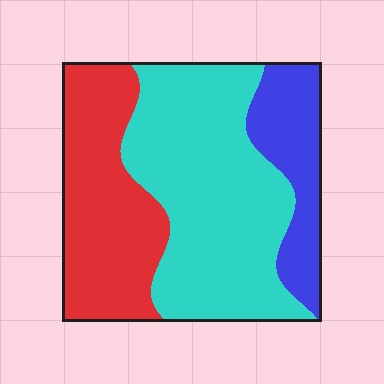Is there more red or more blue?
Red.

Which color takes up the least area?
Blue, at roughly 20%.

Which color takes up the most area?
Cyan, at roughly 50%.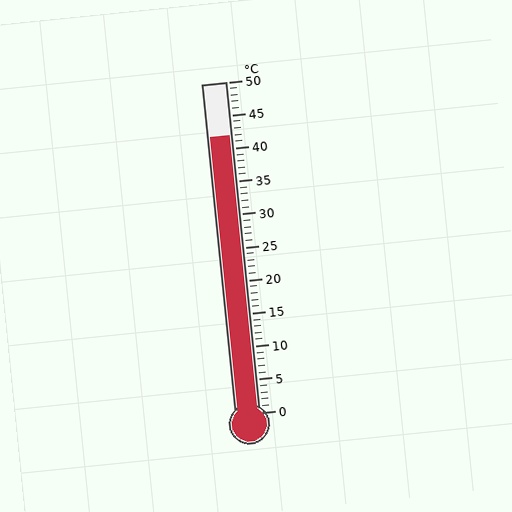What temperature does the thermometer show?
The thermometer shows approximately 42°C.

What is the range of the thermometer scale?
The thermometer scale ranges from 0°C to 50°C.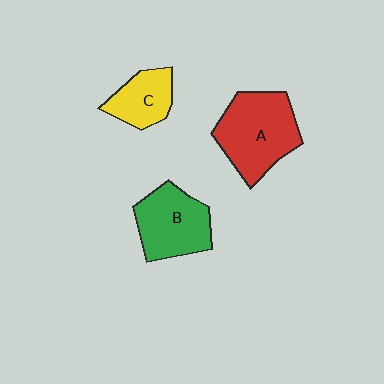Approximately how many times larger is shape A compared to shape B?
Approximately 1.2 times.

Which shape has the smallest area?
Shape C (yellow).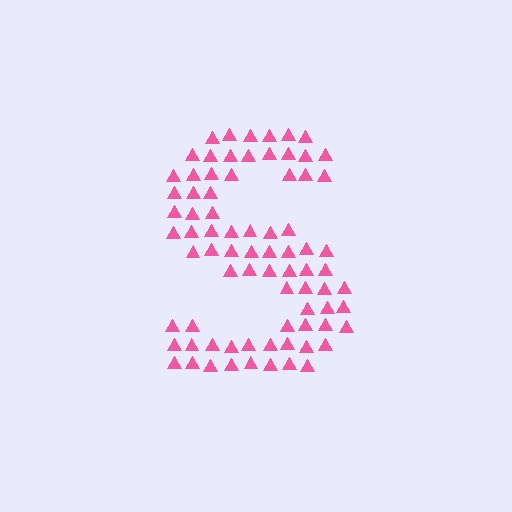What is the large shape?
The large shape is the letter S.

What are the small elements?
The small elements are triangles.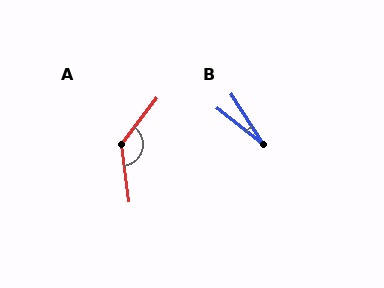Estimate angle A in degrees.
Approximately 135 degrees.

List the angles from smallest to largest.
B (19°), A (135°).